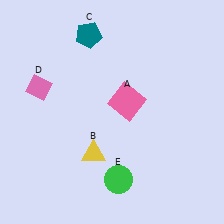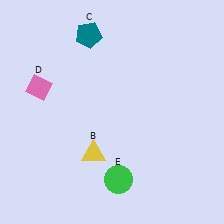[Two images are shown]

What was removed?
The pink square (A) was removed in Image 2.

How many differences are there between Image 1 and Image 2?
There is 1 difference between the two images.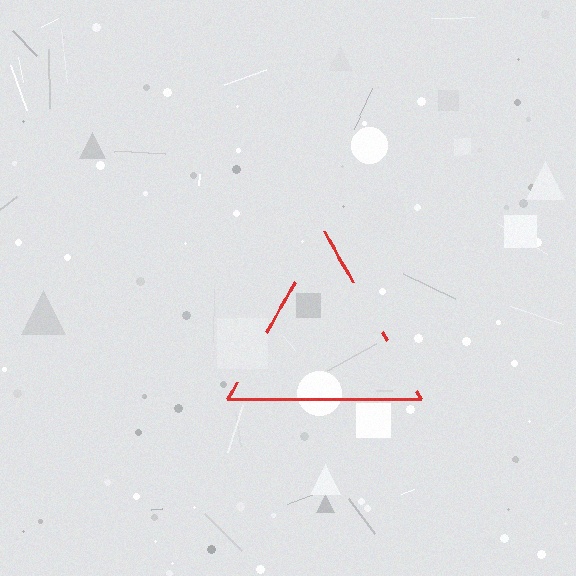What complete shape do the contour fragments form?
The contour fragments form a triangle.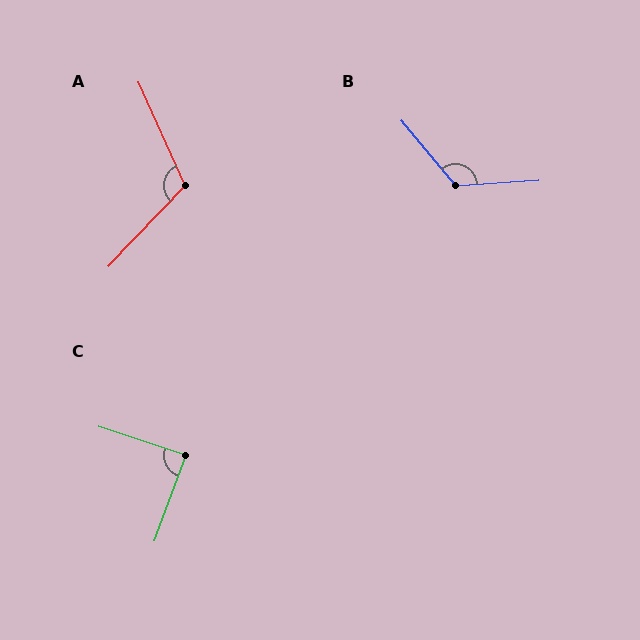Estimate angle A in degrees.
Approximately 112 degrees.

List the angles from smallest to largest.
C (88°), A (112°), B (126°).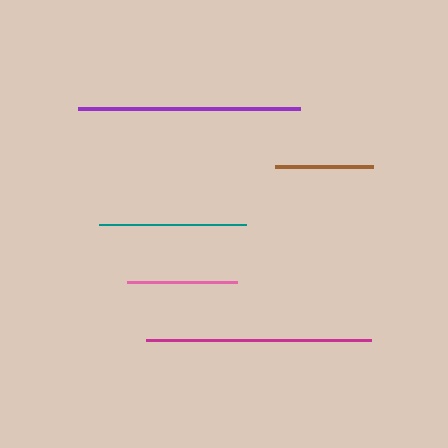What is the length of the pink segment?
The pink segment is approximately 110 pixels long.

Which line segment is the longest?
The magenta line is the longest at approximately 224 pixels.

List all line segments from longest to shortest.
From longest to shortest: magenta, purple, teal, pink, brown.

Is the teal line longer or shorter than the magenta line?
The magenta line is longer than the teal line.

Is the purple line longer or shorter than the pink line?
The purple line is longer than the pink line.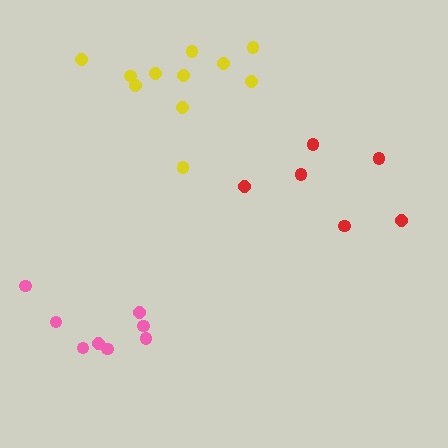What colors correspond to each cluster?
The clusters are colored: red, pink, yellow.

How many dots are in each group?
Group 1: 6 dots, Group 2: 8 dots, Group 3: 11 dots (25 total).